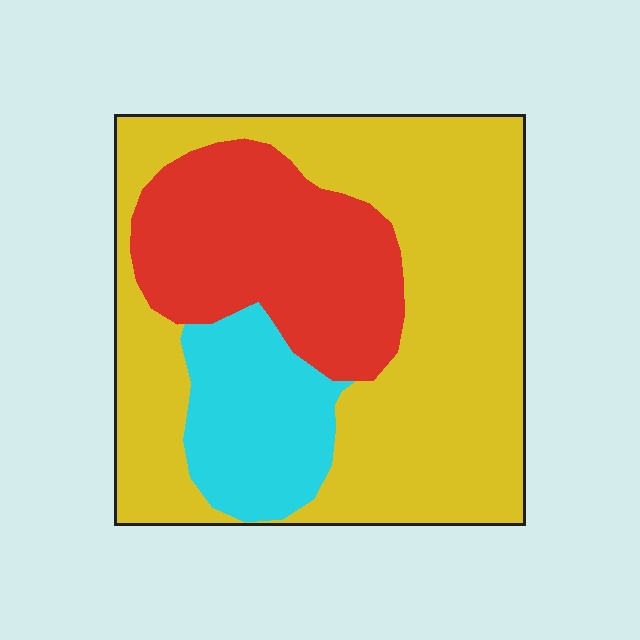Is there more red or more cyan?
Red.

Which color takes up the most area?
Yellow, at roughly 60%.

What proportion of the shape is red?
Red covers around 25% of the shape.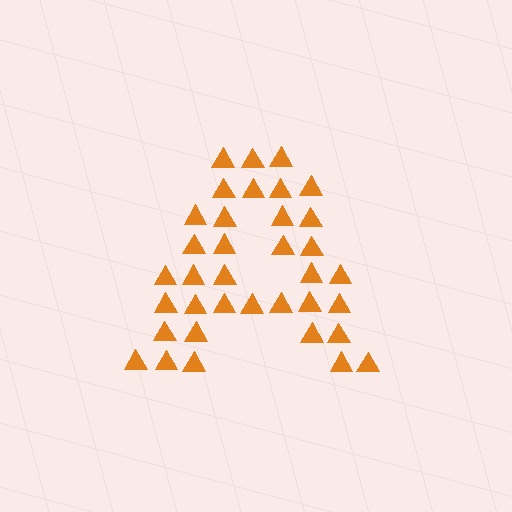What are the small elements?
The small elements are triangles.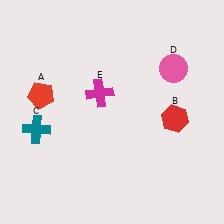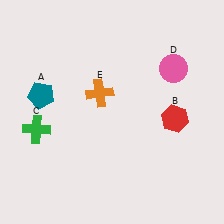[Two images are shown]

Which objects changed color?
A changed from red to teal. C changed from teal to green. E changed from magenta to orange.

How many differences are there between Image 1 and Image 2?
There are 3 differences between the two images.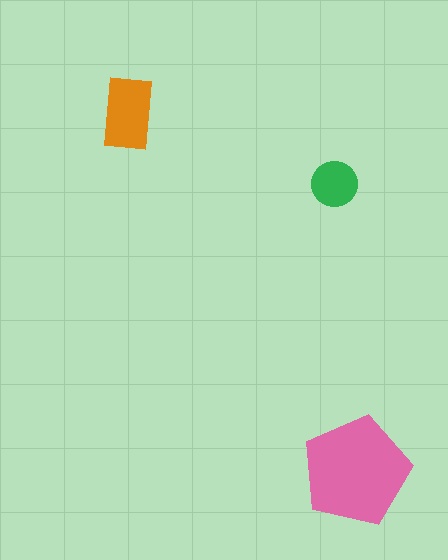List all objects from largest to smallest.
The pink pentagon, the orange rectangle, the green circle.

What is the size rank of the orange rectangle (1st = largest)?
2nd.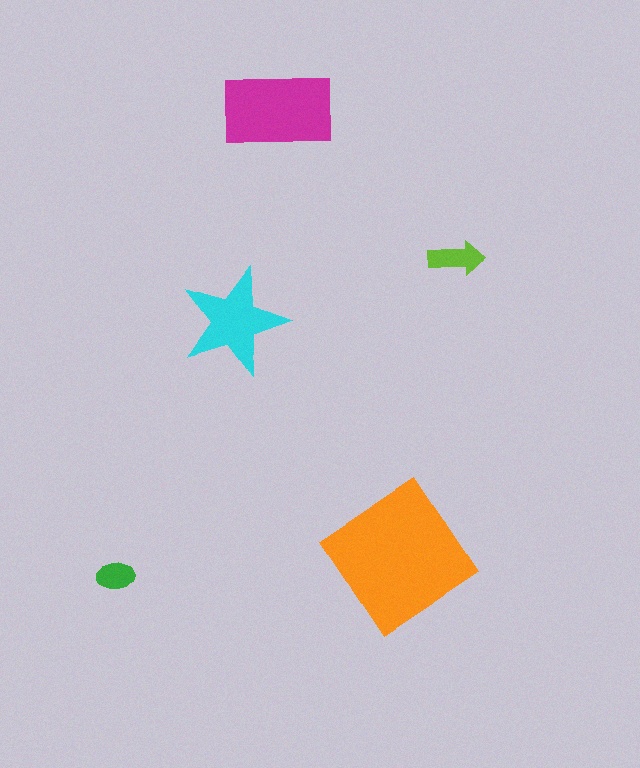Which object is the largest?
The orange diamond.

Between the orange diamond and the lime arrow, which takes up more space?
The orange diamond.